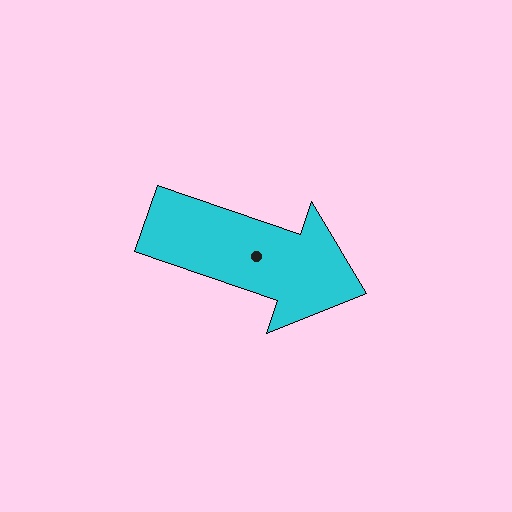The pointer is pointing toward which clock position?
Roughly 4 o'clock.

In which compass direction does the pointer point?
East.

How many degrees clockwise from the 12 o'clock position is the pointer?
Approximately 109 degrees.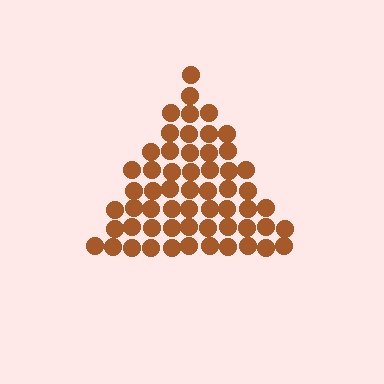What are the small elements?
The small elements are circles.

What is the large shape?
The large shape is a triangle.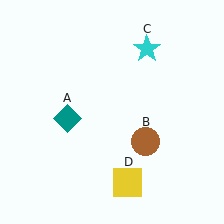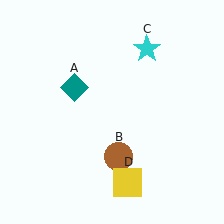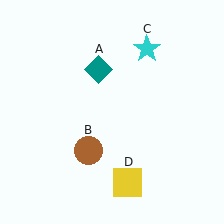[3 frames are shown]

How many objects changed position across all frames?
2 objects changed position: teal diamond (object A), brown circle (object B).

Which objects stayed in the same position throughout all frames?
Cyan star (object C) and yellow square (object D) remained stationary.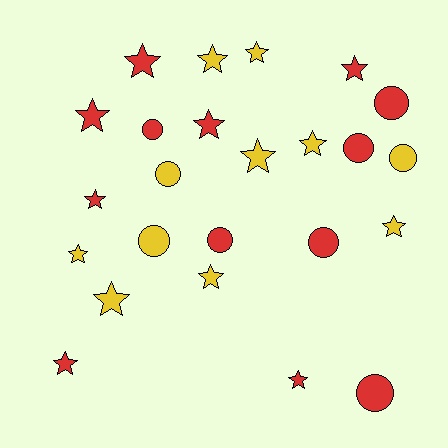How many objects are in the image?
There are 24 objects.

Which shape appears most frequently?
Star, with 15 objects.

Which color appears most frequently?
Red, with 13 objects.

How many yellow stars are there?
There are 8 yellow stars.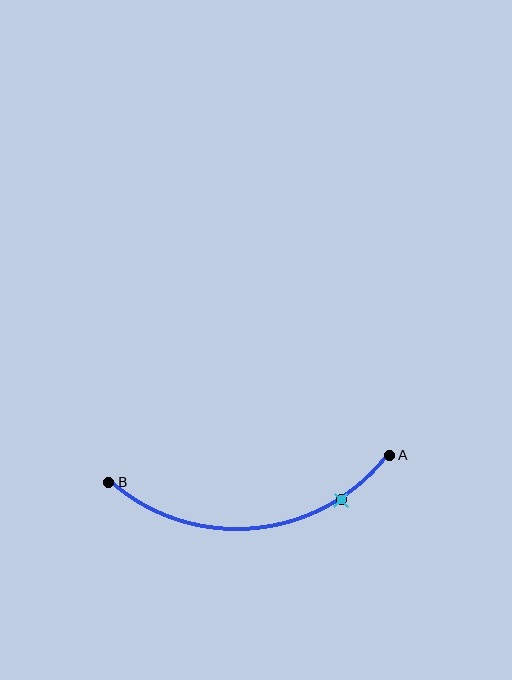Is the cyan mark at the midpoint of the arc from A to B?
No. The cyan mark lies on the arc but is closer to endpoint A. The arc midpoint would be at the point on the curve equidistant along the arc from both A and B.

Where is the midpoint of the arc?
The arc midpoint is the point on the curve farthest from the straight line joining A and B. It sits below that line.